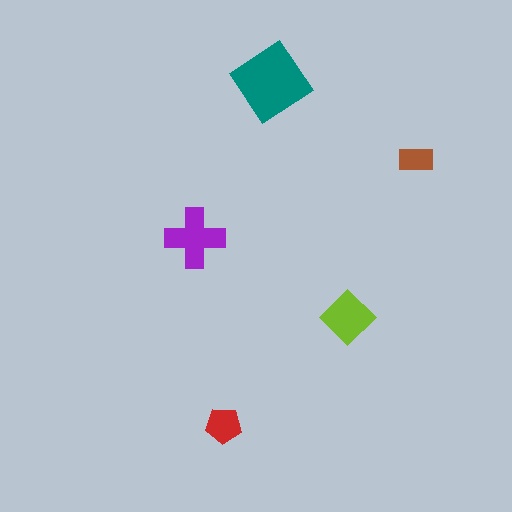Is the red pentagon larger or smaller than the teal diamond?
Smaller.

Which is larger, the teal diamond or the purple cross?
The teal diamond.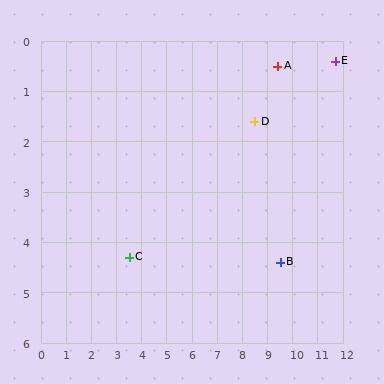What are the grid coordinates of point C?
Point C is at approximately (3.5, 4.3).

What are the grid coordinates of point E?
Point E is at approximately (11.7, 0.4).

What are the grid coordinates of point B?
Point B is at approximately (9.5, 4.4).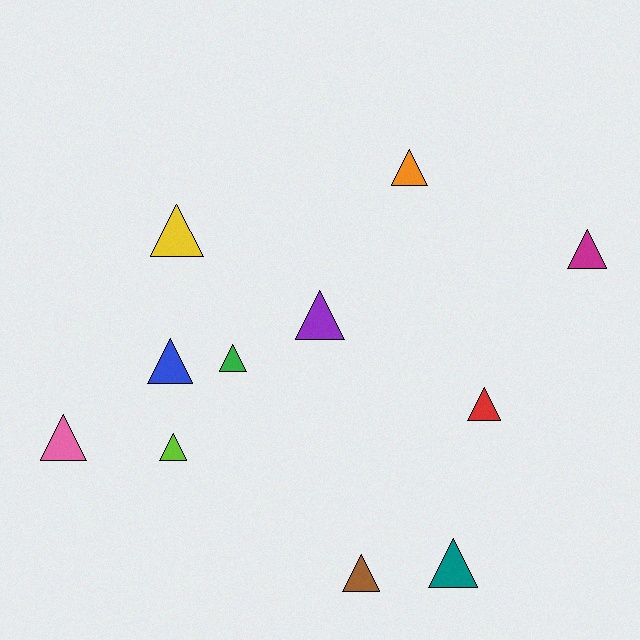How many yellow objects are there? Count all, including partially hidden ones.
There is 1 yellow object.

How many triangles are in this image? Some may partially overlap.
There are 11 triangles.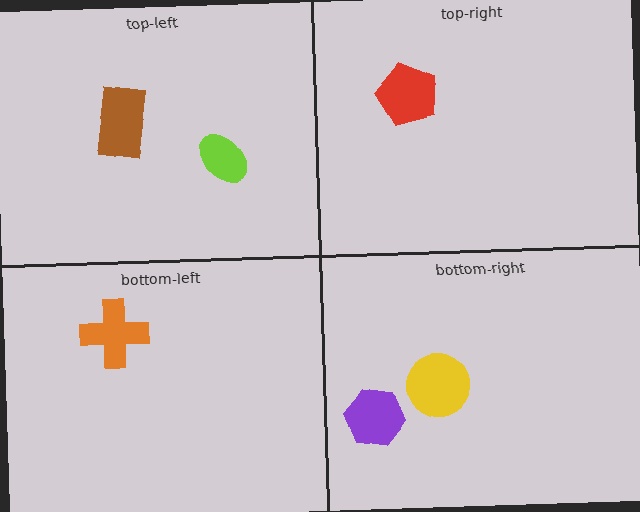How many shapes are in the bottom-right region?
2.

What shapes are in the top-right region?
The red pentagon.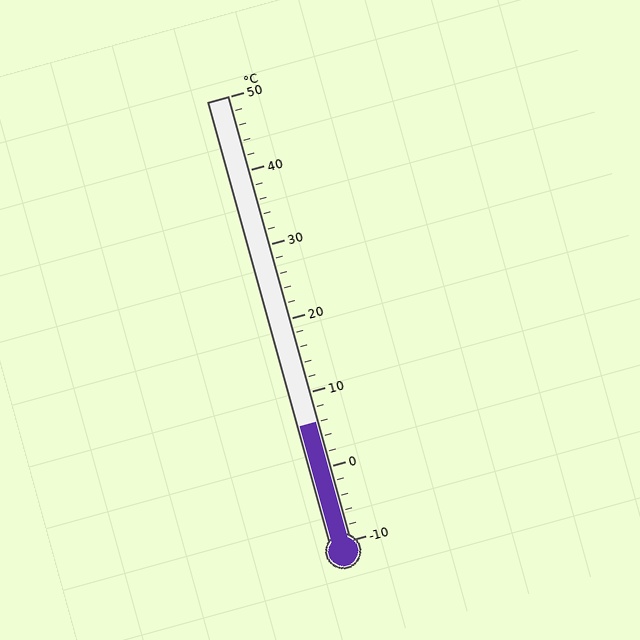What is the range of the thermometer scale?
The thermometer scale ranges from -10°C to 50°C.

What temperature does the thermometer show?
The thermometer shows approximately 6°C.